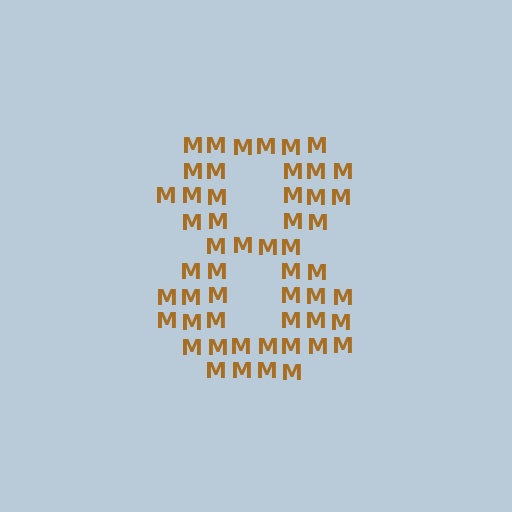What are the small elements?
The small elements are letter M's.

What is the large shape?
The large shape is the digit 8.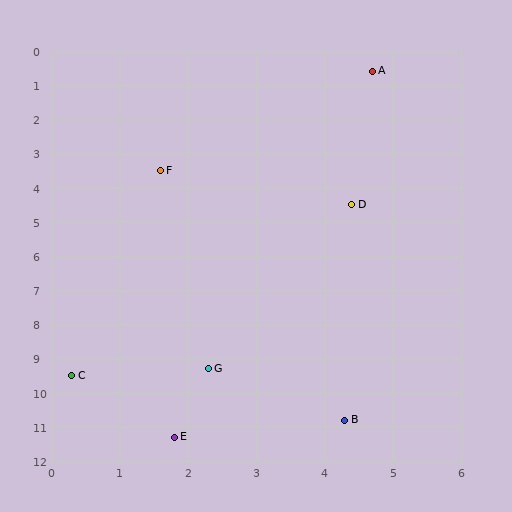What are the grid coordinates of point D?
Point D is at approximately (4.4, 4.5).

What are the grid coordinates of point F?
Point F is at approximately (1.6, 3.5).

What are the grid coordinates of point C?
Point C is at approximately (0.3, 9.5).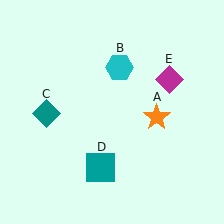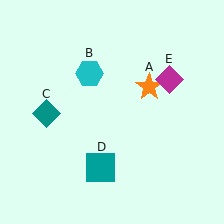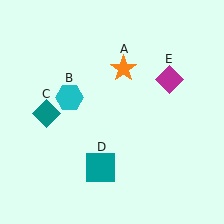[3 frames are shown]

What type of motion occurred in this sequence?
The orange star (object A), cyan hexagon (object B) rotated counterclockwise around the center of the scene.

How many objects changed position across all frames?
2 objects changed position: orange star (object A), cyan hexagon (object B).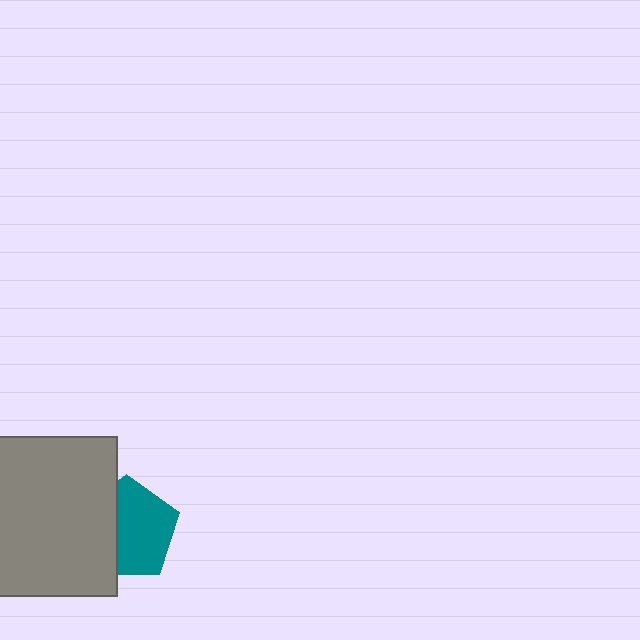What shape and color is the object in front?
The object in front is a gray rectangle.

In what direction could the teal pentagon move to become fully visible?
The teal pentagon could move right. That would shift it out from behind the gray rectangle entirely.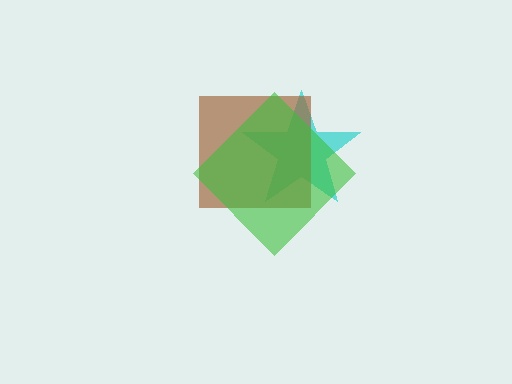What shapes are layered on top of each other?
The layered shapes are: a cyan star, a brown square, a green diamond.